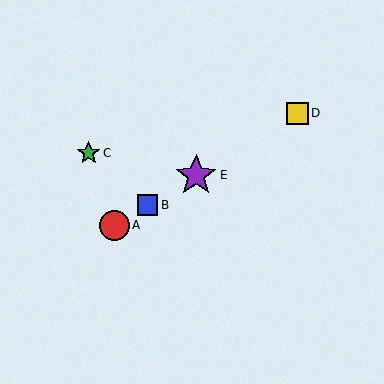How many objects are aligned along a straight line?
4 objects (A, B, D, E) are aligned along a straight line.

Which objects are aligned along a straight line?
Objects A, B, D, E are aligned along a straight line.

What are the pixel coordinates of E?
Object E is at (196, 175).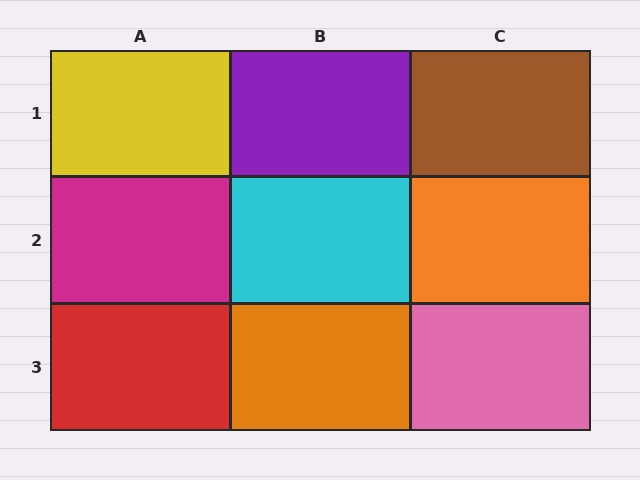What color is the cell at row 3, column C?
Pink.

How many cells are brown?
1 cell is brown.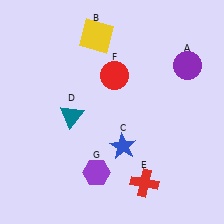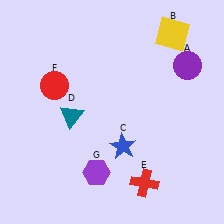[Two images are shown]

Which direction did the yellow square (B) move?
The yellow square (B) moved right.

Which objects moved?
The objects that moved are: the yellow square (B), the red circle (F).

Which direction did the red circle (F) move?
The red circle (F) moved left.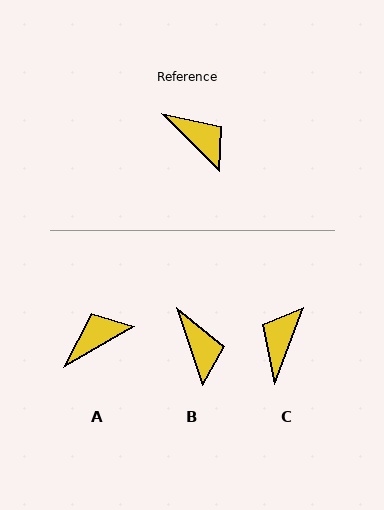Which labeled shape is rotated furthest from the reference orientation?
C, about 114 degrees away.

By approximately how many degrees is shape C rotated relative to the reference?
Approximately 114 degrees counter-clockwise.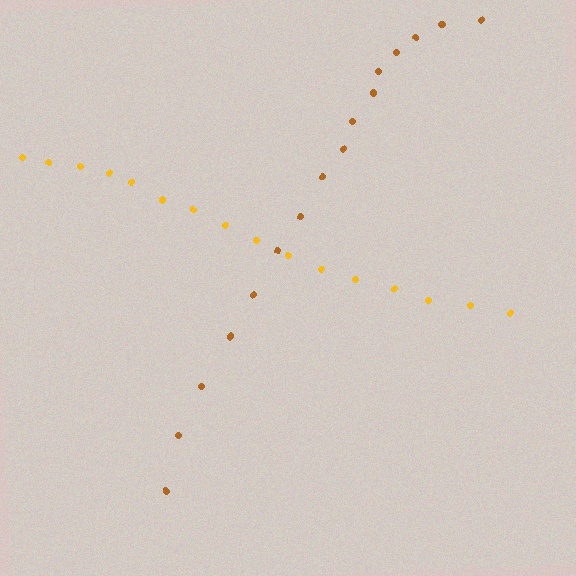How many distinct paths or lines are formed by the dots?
There are 2 distinct paths.